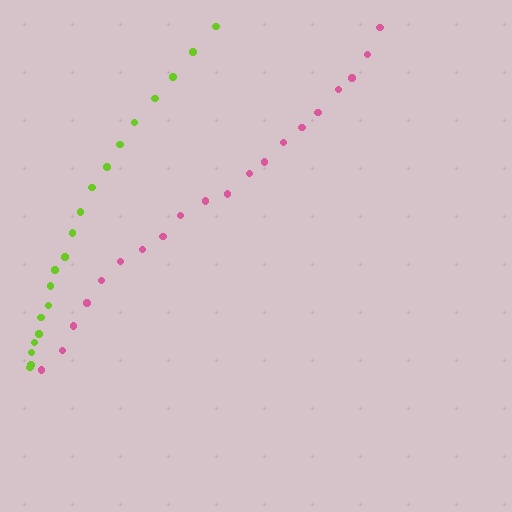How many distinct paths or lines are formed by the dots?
There are 2 distinct paths.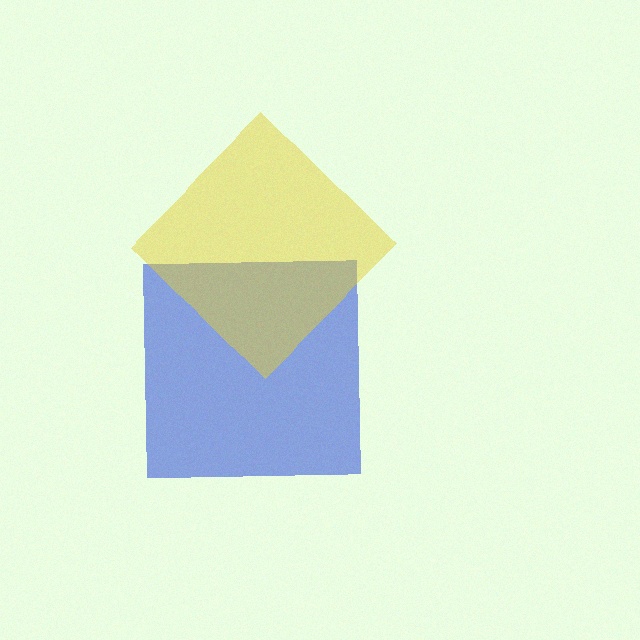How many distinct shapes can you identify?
There are 2 distinct shapes: a blue square, a yellow diamond.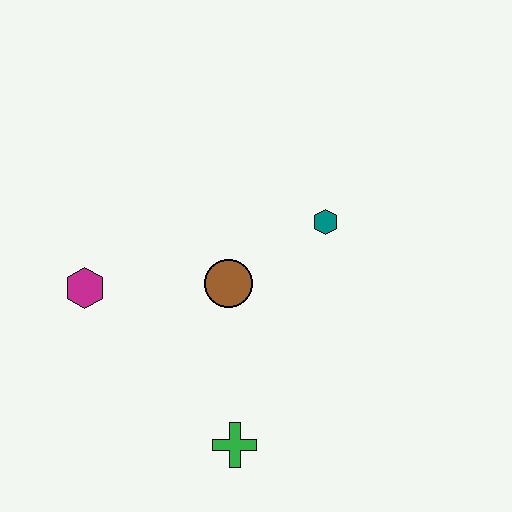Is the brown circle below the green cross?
No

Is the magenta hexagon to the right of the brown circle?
No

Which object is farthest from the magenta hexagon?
The teal hexagon is farthest from the magenta hexagon.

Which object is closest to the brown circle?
The teal hexagon is closest to the brown circle.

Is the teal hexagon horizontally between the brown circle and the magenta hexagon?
No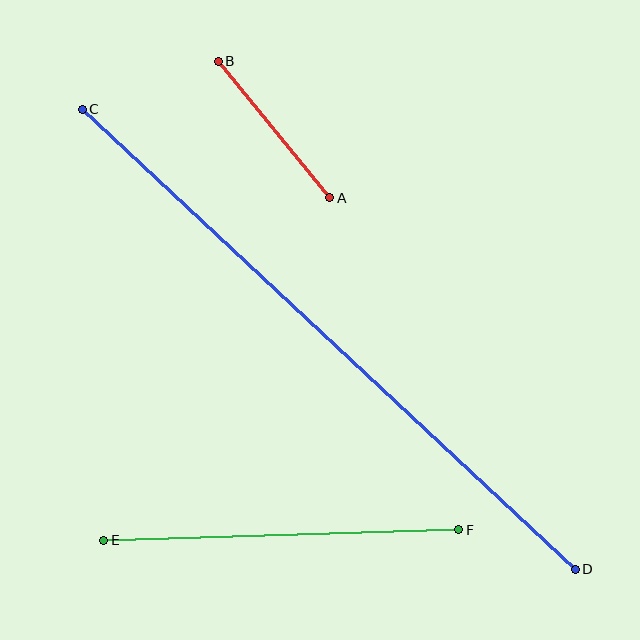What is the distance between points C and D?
The distance is approximately 674 pixels.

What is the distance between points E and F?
The distance is approximately 355 pixels.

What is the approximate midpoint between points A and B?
The midpoint is at approximately (274, 129) pixels.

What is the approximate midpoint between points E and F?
The midpoint is at approximately (281, 535) pixels.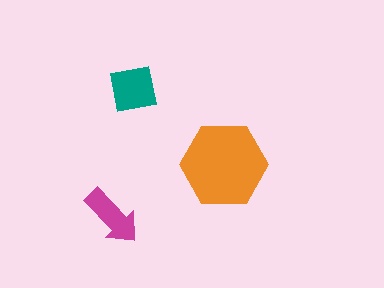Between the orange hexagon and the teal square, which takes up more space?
The orange hexagon.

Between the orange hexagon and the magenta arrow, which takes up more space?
The orange hexagon.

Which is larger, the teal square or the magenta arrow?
The teal square.